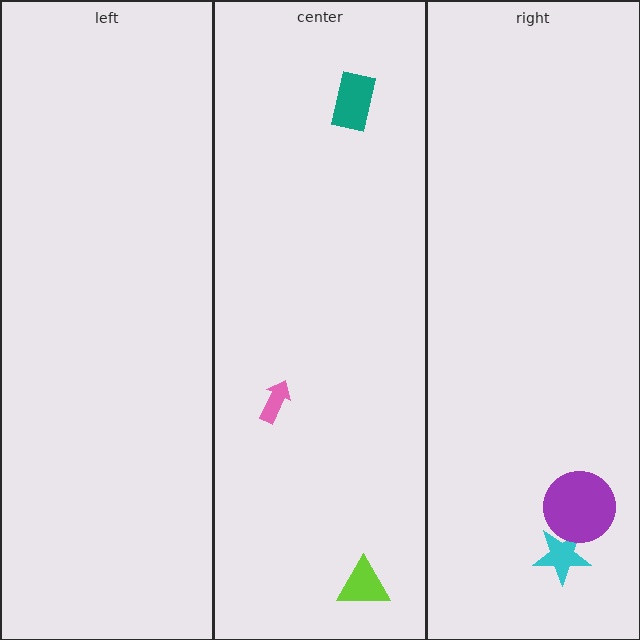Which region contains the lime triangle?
The center region.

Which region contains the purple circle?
The right region.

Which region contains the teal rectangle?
The center region.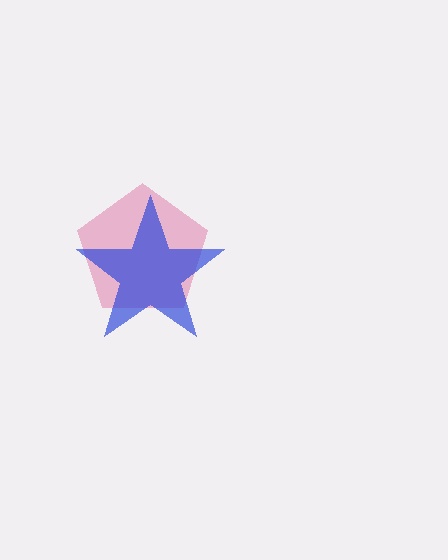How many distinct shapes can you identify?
There are 2 distinct shapes: a pink pentagon, a blue star.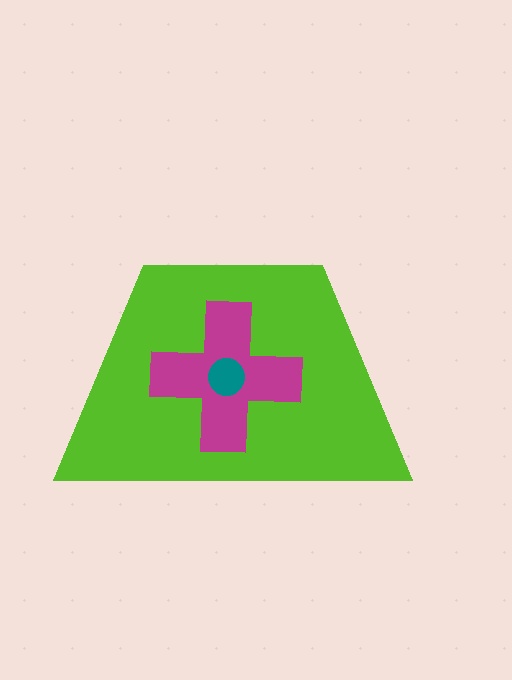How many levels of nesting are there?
3.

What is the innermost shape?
The teal circle.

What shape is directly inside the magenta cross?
The teal circle.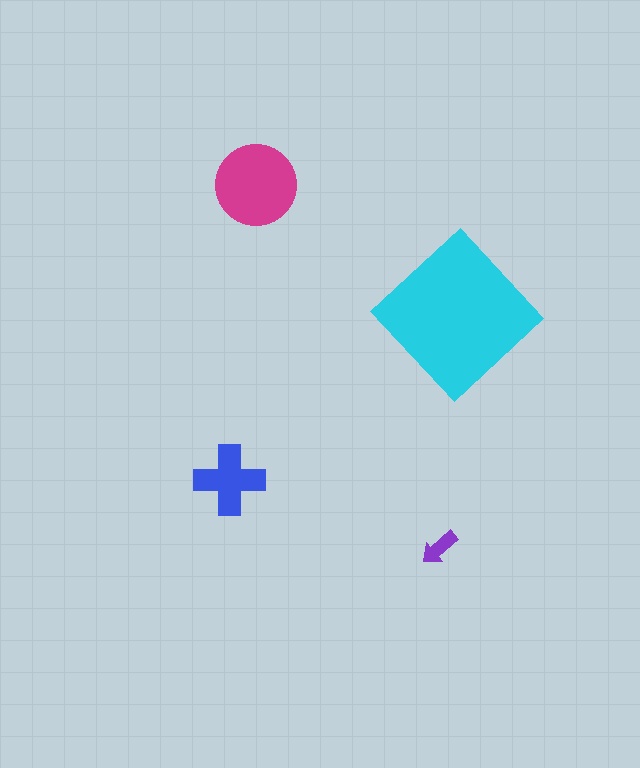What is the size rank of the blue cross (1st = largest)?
3rd.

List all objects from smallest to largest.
The purple arrow, the blue cross, the magenta circle, the cyan diamond.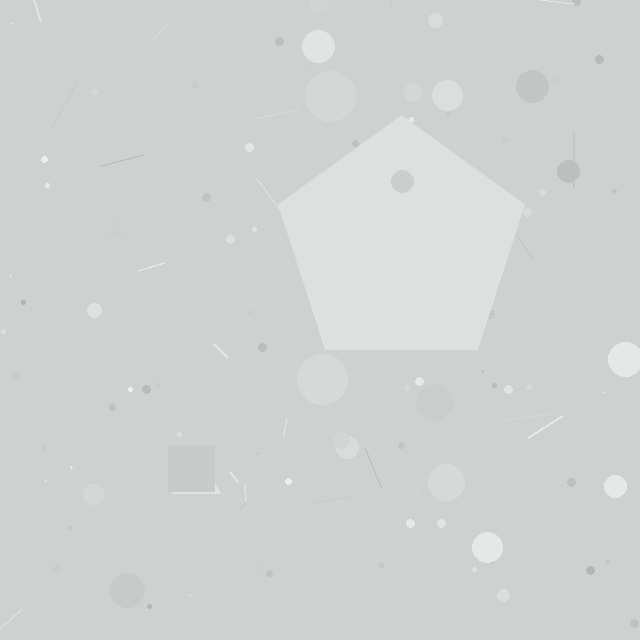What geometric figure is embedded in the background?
A pentagon is embedded in the background.